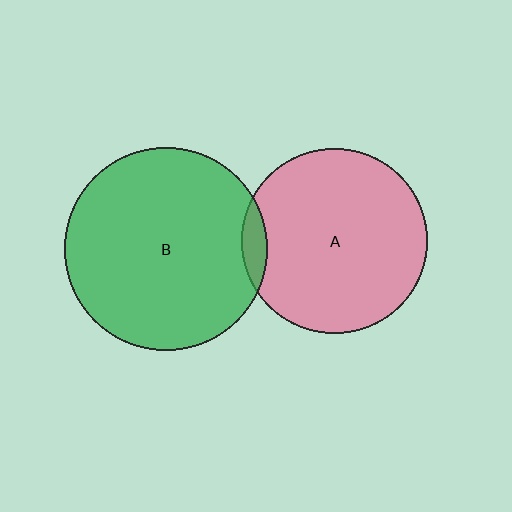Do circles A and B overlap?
Yes.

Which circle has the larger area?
Circle B (green).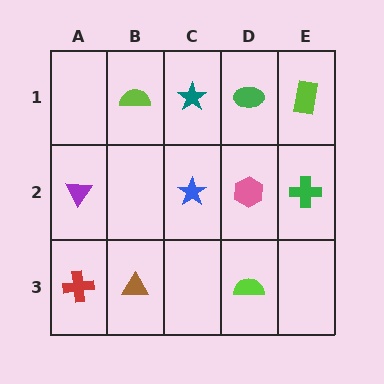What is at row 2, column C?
A blue star.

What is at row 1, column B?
A lime semicircle.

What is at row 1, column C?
A teal star.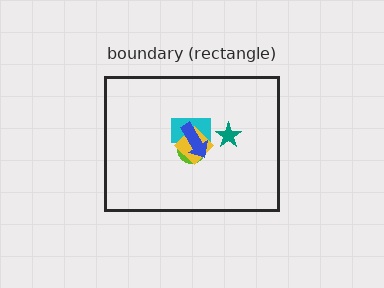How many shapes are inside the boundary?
5 inside, 0 outside.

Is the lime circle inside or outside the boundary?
Inside.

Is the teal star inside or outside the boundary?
Inside.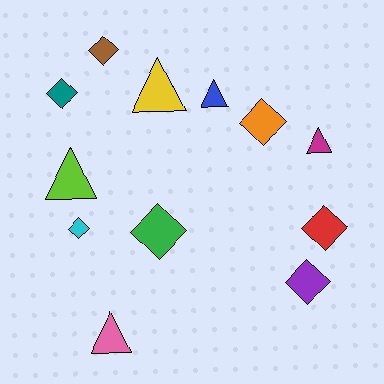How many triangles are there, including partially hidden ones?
There are 5 triangles.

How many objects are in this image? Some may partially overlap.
There are 12 objects.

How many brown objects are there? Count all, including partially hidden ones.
There is 1 brown object.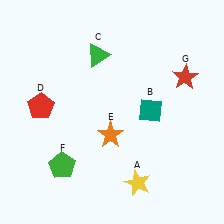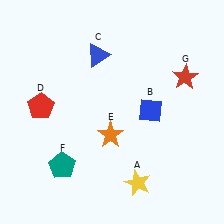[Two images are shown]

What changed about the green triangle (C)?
In Image 1, C is green. In Image 2, it changed to blue.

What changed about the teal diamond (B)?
In Image 1, B is teal. In Image 2, it changed to blue.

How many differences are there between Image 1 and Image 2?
There are 3 differences between the two images.